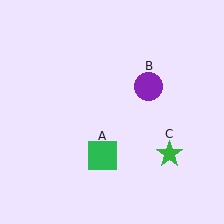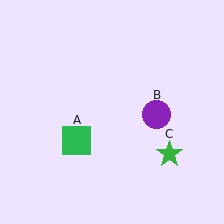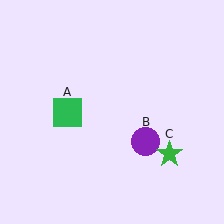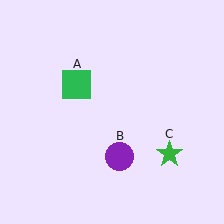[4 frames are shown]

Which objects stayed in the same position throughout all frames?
Green star (object C) remained stationary.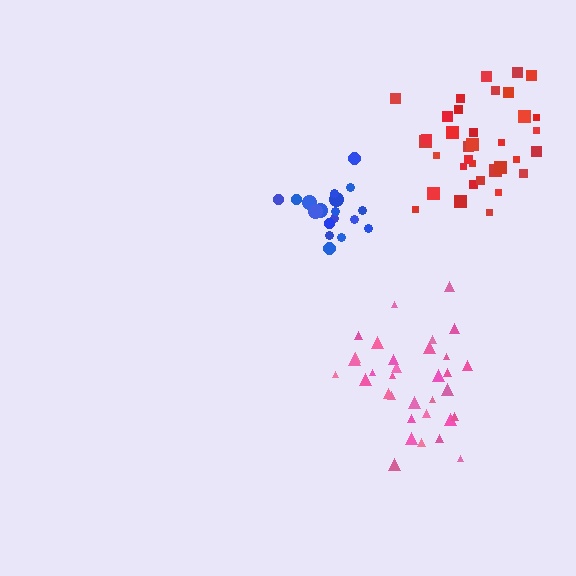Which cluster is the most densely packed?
Blue.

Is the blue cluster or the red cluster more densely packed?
Blue.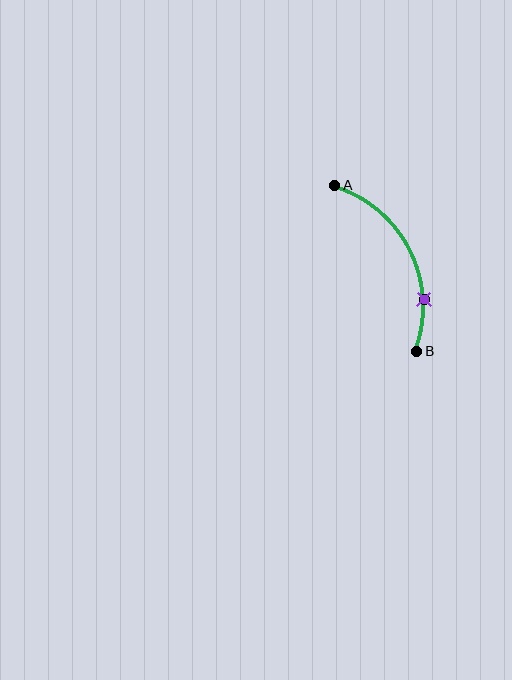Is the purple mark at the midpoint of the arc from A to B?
No. The purple mark lies on the arc but is closer to endpoint B. The arc midpoint would be at the point on the curve equidistant along the arc from both A and B.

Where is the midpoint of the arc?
The arc midpoint is the point on the curve farthest from the straight line joining A and B. It sits to the right of that line.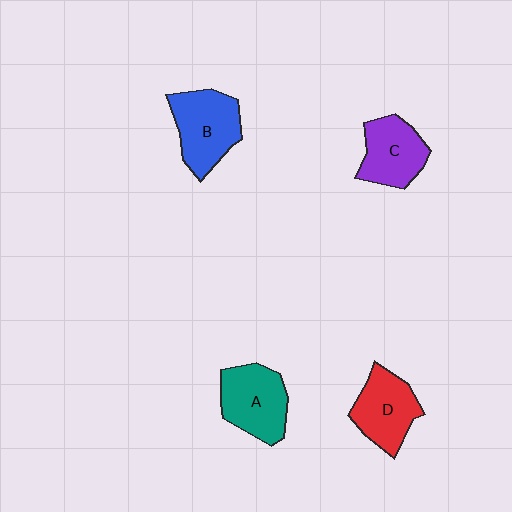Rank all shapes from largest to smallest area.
From largest to smallest: B (blue), A (teal), D (red), C (purple).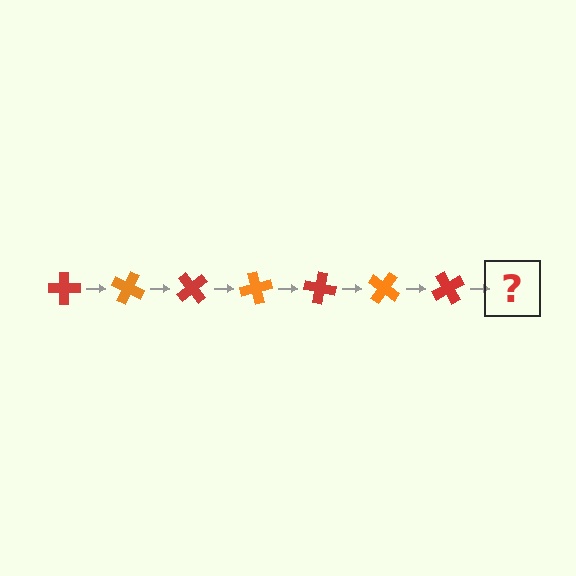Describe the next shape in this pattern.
It should be an orange cross, rotated 175 degrees from the start.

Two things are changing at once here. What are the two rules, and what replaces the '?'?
The two rules are that it rotates 25 degrees each step and the color cycles through red and orange. The '?' should be an orange cross, rotated 175 degrees from the start.